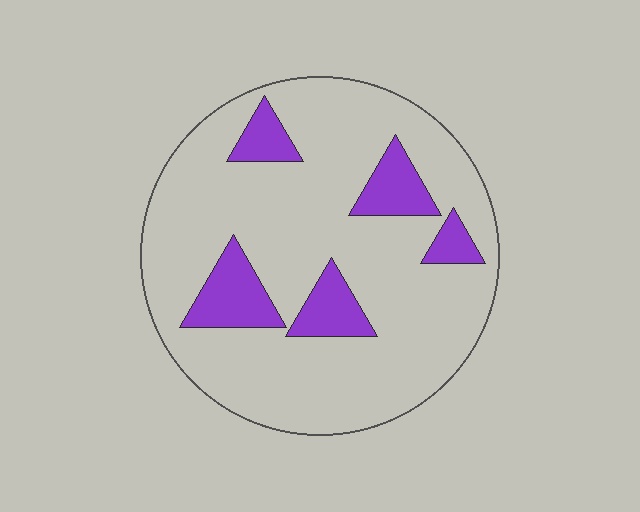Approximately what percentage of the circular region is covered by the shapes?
Approximately 15%.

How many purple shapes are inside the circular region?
5.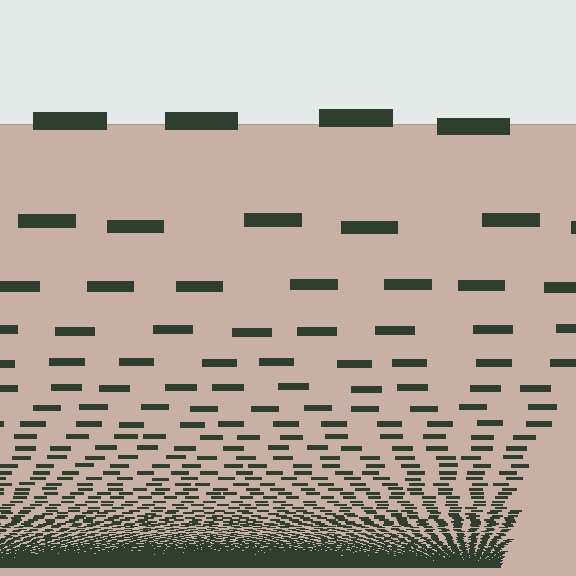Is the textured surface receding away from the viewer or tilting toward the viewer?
The surface appears to tilt toward the viewer. Texture elements get larger and sparser toward the top.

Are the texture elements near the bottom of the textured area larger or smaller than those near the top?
Smaller. The gradient is inverted — elements near the bottom are smaller and denser.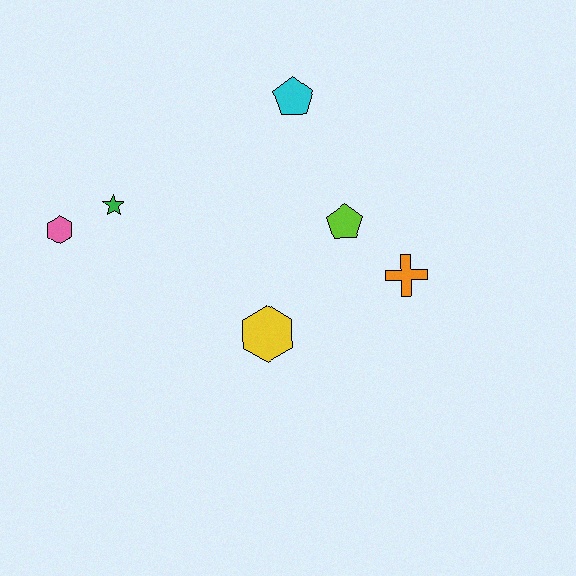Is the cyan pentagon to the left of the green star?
No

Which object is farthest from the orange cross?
The pink hexagon is farthest from the orange cross.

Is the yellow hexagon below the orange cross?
Yes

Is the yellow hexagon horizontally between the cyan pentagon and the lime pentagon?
No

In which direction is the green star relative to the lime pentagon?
The green star is to the left of the lime pentagon.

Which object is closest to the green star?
The pink hexagon is closest to the green star.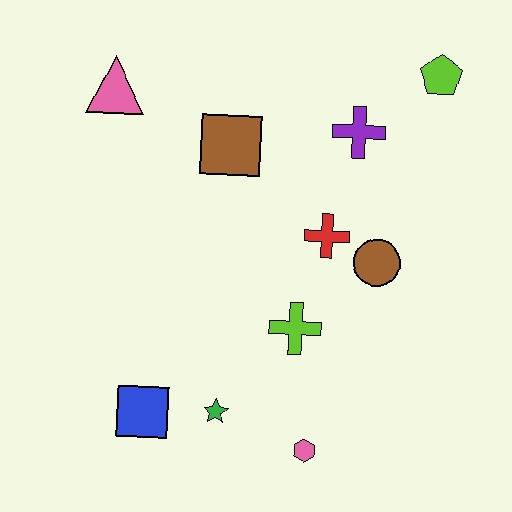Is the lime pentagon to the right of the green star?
Yes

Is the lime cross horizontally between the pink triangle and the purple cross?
Yes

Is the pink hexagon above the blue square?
No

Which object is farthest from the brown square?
The pink hexagon is farthest from the brown square.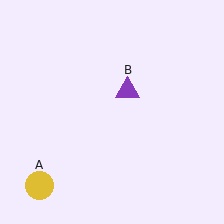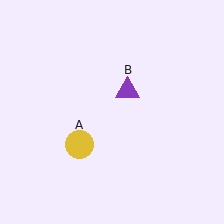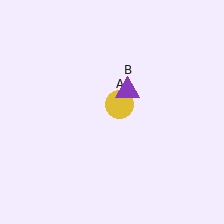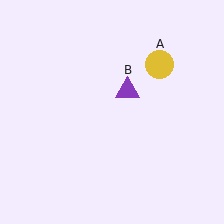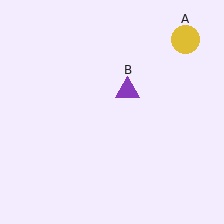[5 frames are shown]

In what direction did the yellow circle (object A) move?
The yellow circle (object A) moved up and to the right.